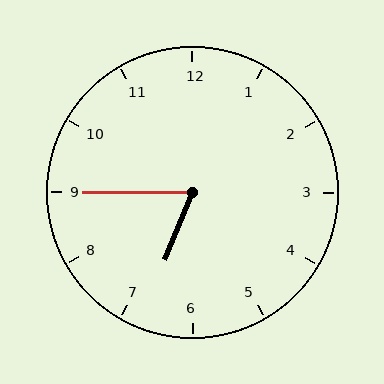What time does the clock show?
6:45.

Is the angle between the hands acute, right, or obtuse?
It is acute.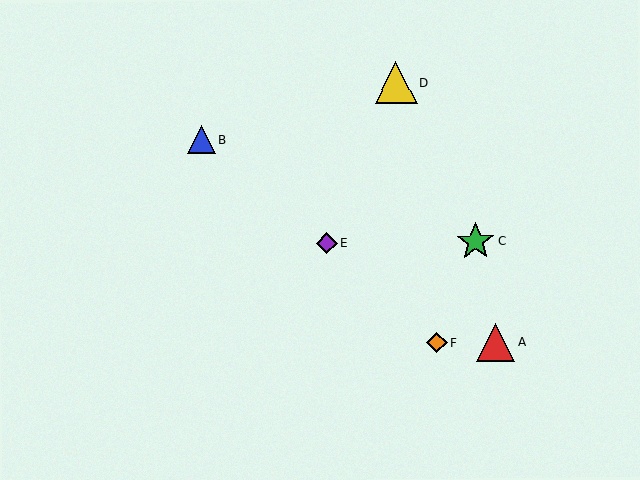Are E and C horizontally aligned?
Yes, both are at y≈243.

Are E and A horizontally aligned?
No, E is at y≈243 and A is at y≈342.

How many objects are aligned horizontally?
2 objects (C, E) are aligned horizontally.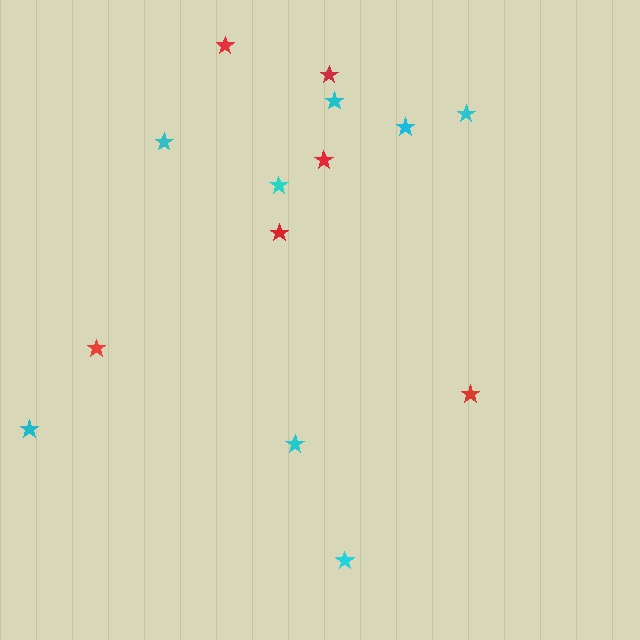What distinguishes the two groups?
There are 2 groups: one group of red stars (6) and one group of cyan stars (8).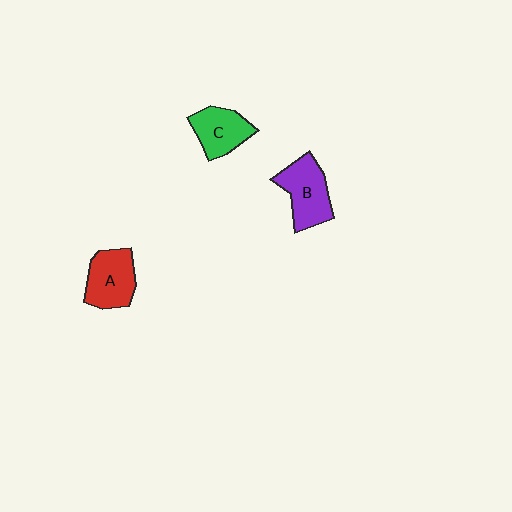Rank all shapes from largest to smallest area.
From largest to smallest: B (purple), A (red), C (green).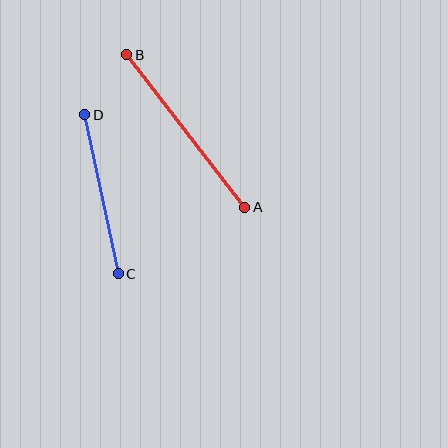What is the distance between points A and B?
The distance is approximately 193 pixels.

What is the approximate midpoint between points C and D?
The midpoint is at approximately (102, 194) pixels.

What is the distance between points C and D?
The distance is approximately 163 pixels.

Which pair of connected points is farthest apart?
Points A and B are farthest apart.